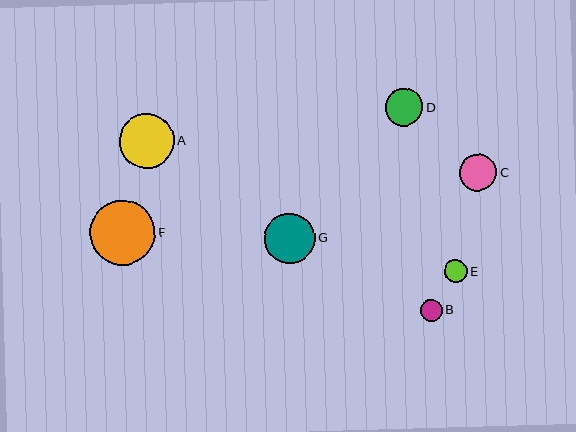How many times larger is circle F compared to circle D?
Circle F is approximately 1.7 times the size of circle D.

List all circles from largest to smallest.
From largest to smallest: F, A, G, D, C, E, B.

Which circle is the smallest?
Circle B is the smallest with a size of approximately 22 pixels.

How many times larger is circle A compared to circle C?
Circle A is approximately 1.5 times the size of circle C.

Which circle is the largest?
Circle F is the largest with a size of approximately 65 pixels.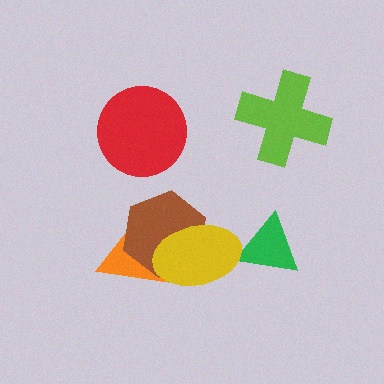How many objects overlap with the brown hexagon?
2 objects overlap with the brown hexagon.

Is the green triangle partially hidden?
Yes, it is partially covered by another shape.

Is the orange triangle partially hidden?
Yes, it is partially covered by another shape.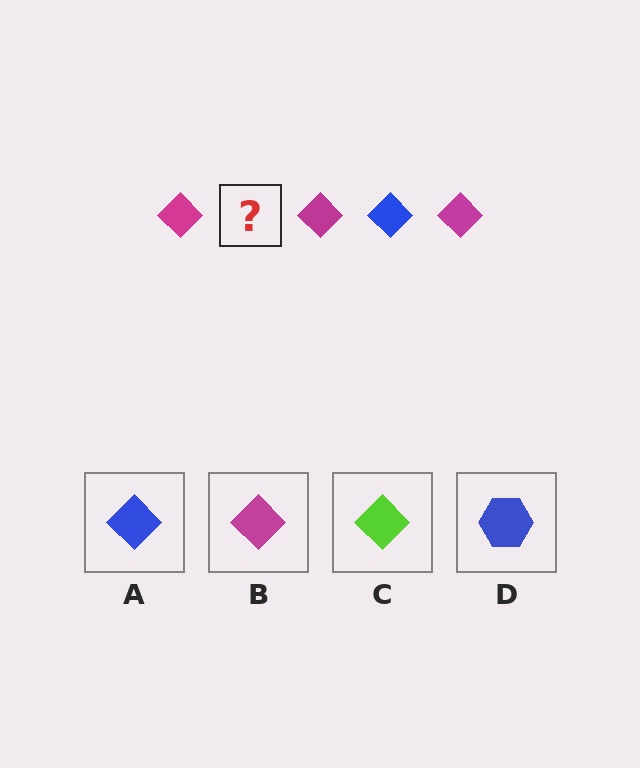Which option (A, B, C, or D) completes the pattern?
A.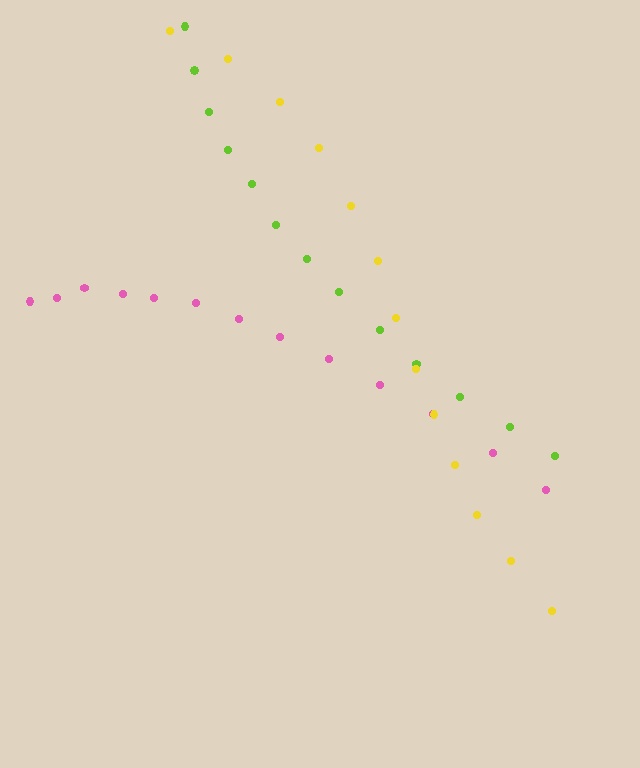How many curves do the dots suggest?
There are 3 distinct paths.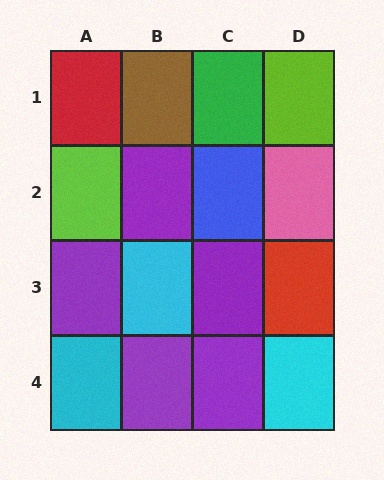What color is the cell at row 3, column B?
Cyan.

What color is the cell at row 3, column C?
Purple.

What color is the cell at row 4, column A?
Cyan.